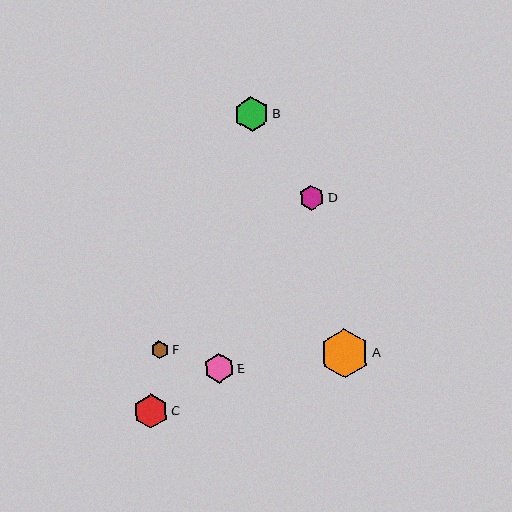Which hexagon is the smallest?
Hexagon F is the smallest with a size of approximately 18 pixels.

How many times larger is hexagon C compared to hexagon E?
Hexagon C is approximately 1.2 times the size of hexagon E.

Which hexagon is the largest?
Hexagon A is the largest with a size of approximately 48 pixels.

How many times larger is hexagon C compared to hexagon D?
Hexagon C is approximately 1.4 times the size of hexagon D.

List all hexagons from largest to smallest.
From largest to smallest: A, B, C, E, D, F.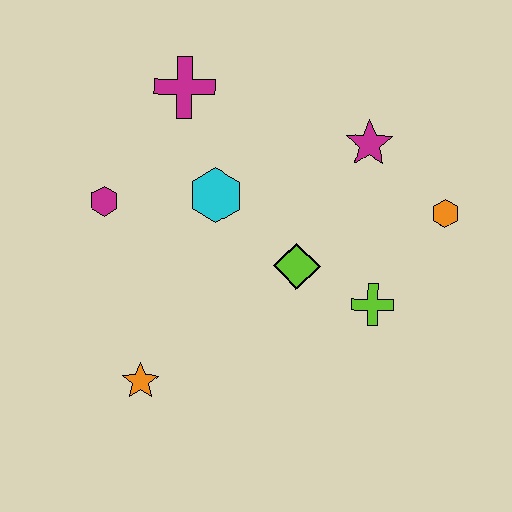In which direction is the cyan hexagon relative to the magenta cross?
The cyan hexagon is below the magenta cross.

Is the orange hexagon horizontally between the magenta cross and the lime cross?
No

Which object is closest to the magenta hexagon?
The cyan hexagon is closest to the magenta hexagon.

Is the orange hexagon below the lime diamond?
No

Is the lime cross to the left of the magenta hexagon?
No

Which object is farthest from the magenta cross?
The orange star is farthest from the magenta cross.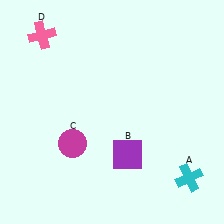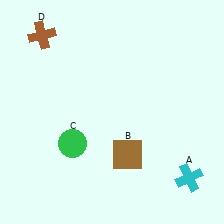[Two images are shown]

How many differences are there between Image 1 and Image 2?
There are 3 differences between the two images.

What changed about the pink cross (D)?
In Image 1, D is pink. In Image 2, it changed to brown.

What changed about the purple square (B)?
In Image 1, B is purple. In Image 2, it changed to brown.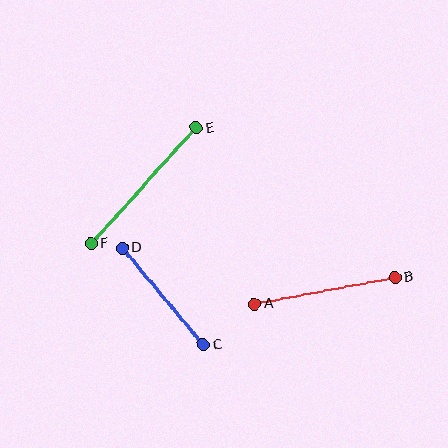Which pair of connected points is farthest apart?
Points E and F are farthest apart.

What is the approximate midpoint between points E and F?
The midpoint is at approximately (144, 186) pixels.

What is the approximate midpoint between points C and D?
The midpoint is at approximately (163, 297) pixels.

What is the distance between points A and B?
The distance is approximately 143 pixels.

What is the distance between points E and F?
The distance is approximately 156 pixels.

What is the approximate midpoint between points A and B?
The midpoint is at approximately (325, 291) pixels.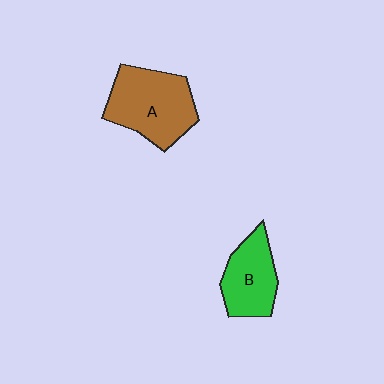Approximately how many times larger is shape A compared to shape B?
Approximately 1.4 times.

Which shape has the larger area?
Shape A (brown).